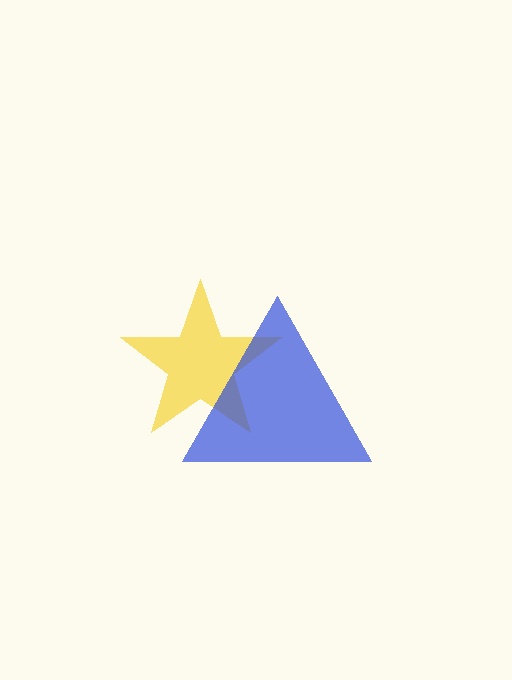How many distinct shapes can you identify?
There are 2 distinct shapes: a yellow star, a blue triangle.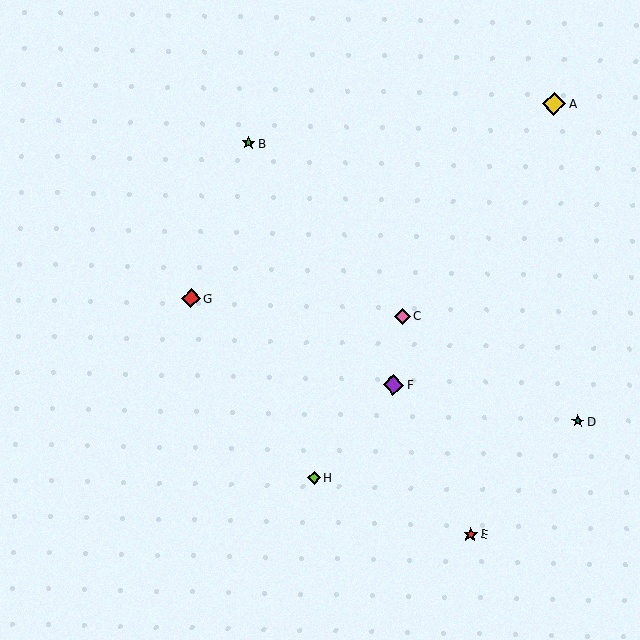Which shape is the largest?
The yellow diamond (labeled A) is the largest.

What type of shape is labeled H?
Shape H is a lime diamond.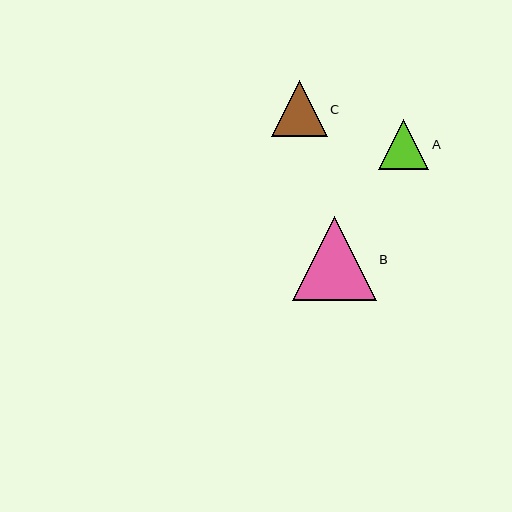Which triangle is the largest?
Triangle B is the largest with a size of approximately 84 pixels.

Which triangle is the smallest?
Triangle A is the smallest with a size of approximately 50 pixels.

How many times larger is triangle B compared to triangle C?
Triangle B is approximately 1.5 times the size of triangle C.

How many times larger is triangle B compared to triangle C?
Triangle B is approximately 1.5 times the size of triangle C.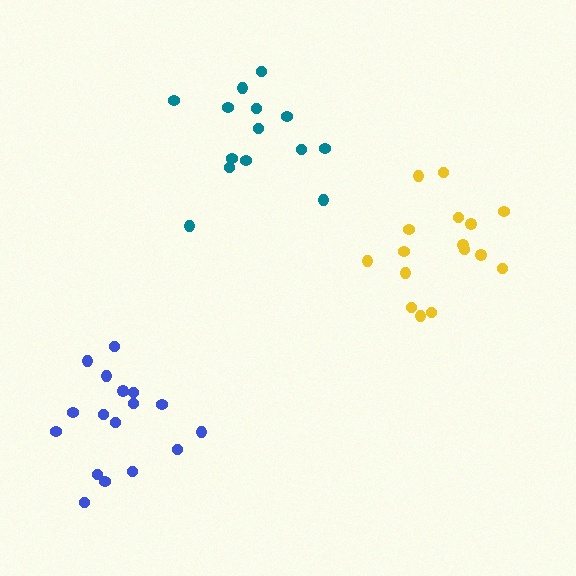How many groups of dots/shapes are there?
There are 3 groups.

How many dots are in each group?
Group 1: 14 dots, Group 2: 16 dots, Group 3: 17 dots (47 total).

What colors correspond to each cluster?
The clusters are colored: teal, yellow, blue.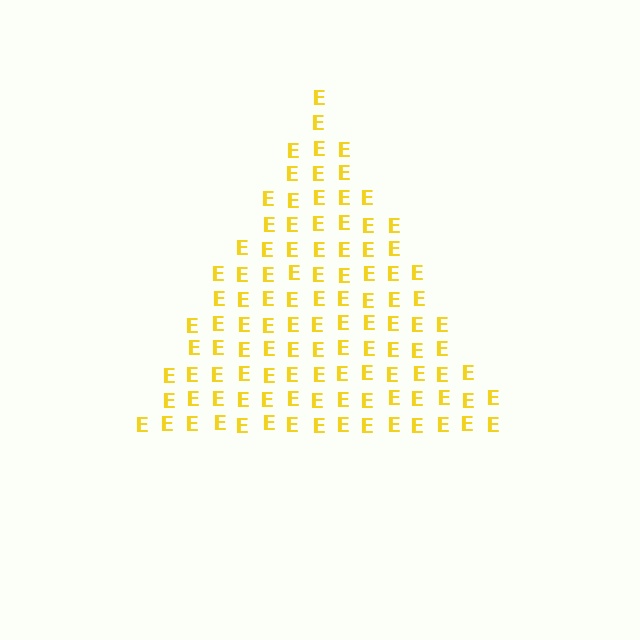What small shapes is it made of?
It is made of small letter E's.